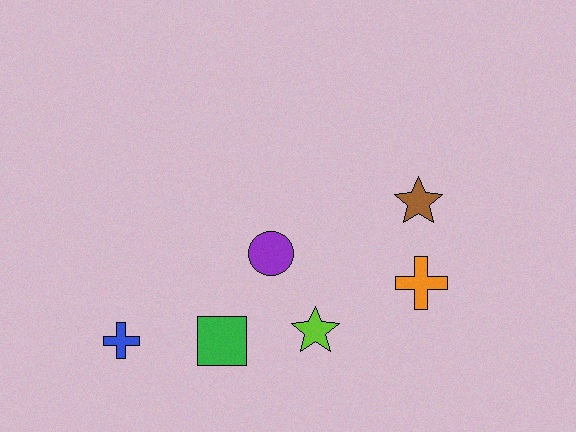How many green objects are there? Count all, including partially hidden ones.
There is 1 green object.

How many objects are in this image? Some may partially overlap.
There are 6 objects.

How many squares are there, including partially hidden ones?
There is 1 square.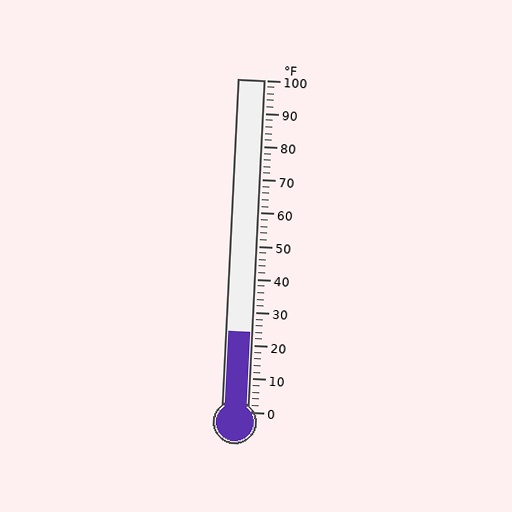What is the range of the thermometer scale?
The thermometer scale ranges from 0°F to 100°F.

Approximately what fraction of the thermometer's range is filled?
The thermometer is filled to approximately 25% of its range.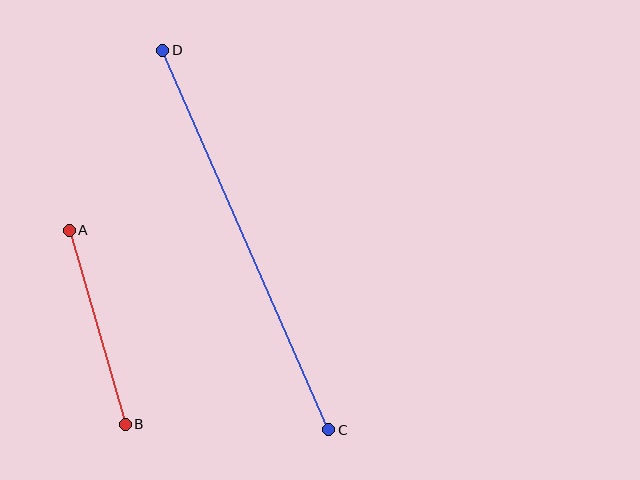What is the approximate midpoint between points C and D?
The midpoint is at approximately (246, 240) pixels.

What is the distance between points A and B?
The distance is approximately 202 pixels.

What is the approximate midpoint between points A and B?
The midpoint is at approximately (97, 327) pixels.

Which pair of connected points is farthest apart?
Points C and D are farthest apart.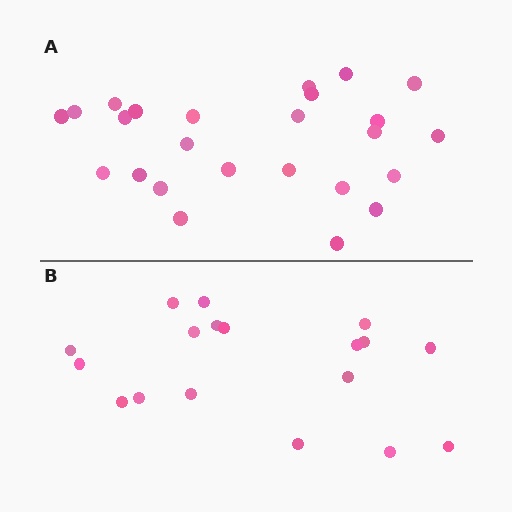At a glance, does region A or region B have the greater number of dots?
Region A (the top region) has more dots.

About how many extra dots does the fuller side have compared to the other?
Region A has roughly 8 or so more dots than region B.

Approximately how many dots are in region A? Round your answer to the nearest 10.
About 20 dots. (The exact count is 25, which rounds to 20.)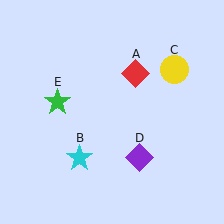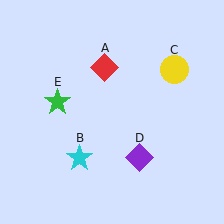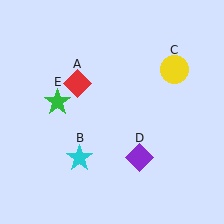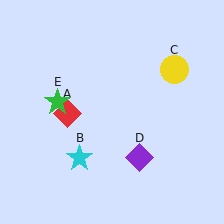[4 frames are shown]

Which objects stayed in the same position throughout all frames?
Cyan star (object B) and yellow circle (object C) and purple diamond (object D) and green star (object E) remained stationary.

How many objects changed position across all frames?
1 object changed position: red diamond (object A).